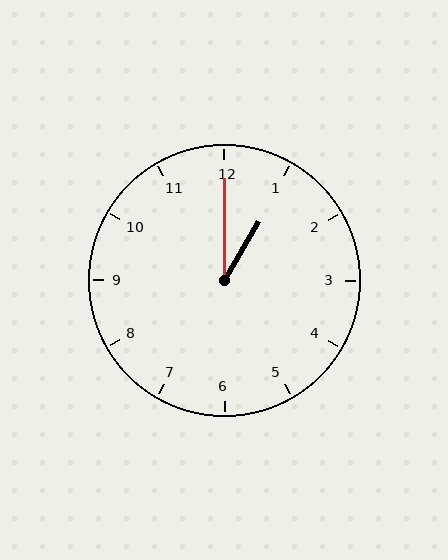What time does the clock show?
1:00.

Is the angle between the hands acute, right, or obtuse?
It is acute.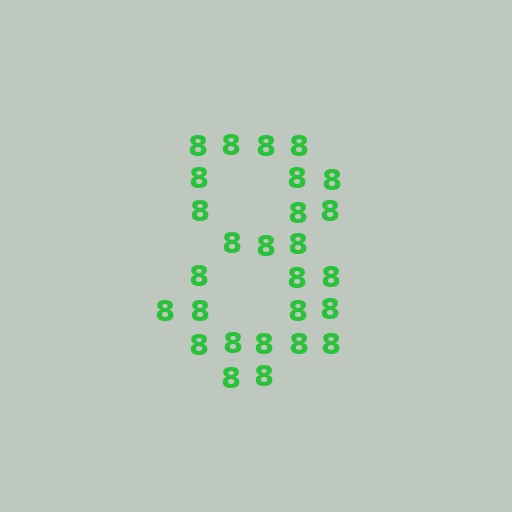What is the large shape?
The large shape is the digit 8.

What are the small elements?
The small elements are digit 8's.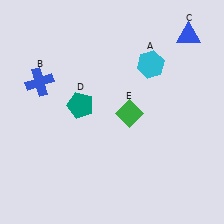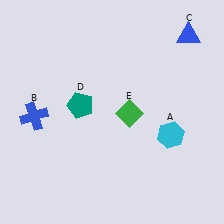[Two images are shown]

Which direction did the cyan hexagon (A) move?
The cyan hexagon (A) moved down.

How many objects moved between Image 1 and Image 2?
2 objects moved between the two images.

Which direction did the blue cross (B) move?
The blue cross (B) moved down.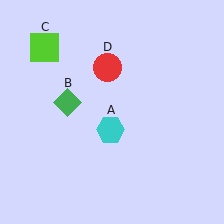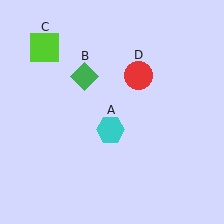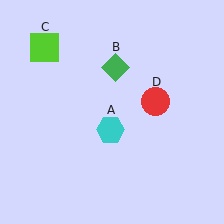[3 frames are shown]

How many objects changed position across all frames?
2 objects changed position: green diamond (object B), red circle (object D).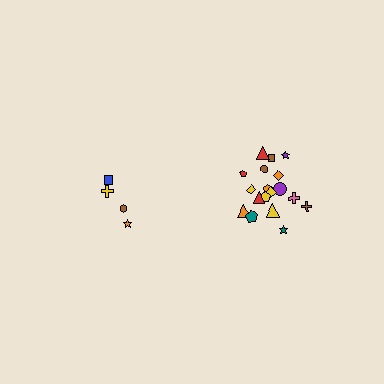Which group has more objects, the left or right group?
The right group.